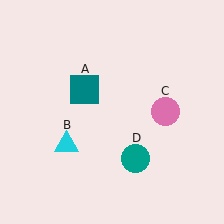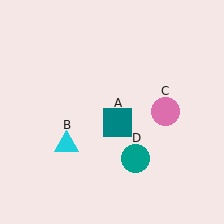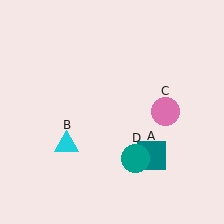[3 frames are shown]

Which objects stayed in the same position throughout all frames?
Cyan triangle (object B) and pink circle (object C) and teal circle (object D) remained stationary.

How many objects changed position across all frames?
1 object changed position: teal square (object A).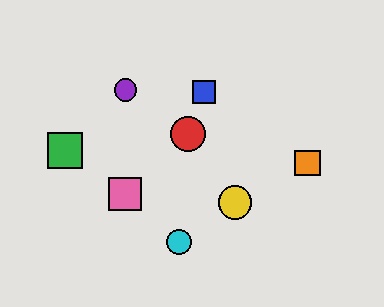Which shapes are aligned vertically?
The purple circle, the pink square are aligned vertically.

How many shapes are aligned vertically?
2 shapes (the purple circle, the pink square) are aligned vertically.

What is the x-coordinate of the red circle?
The red circle is at x≈188.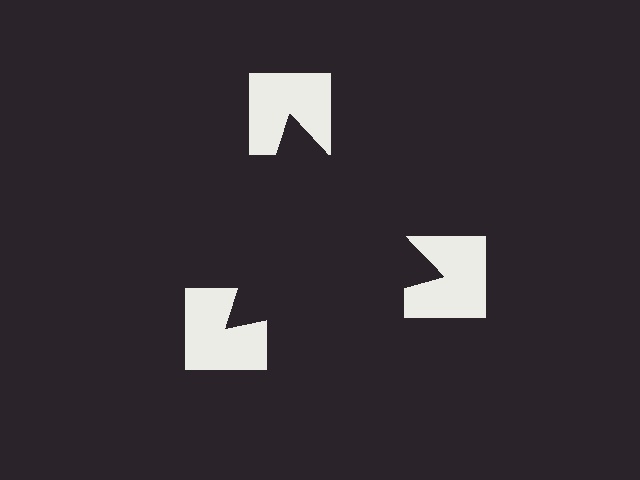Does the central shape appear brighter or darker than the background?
It typically appears slightly darker than the background, even though no actual brightness change is drawn.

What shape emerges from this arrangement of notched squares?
An illusory triangle — its edges are inferred from the aligned wedge cuts in the notched squares, not physically drawn.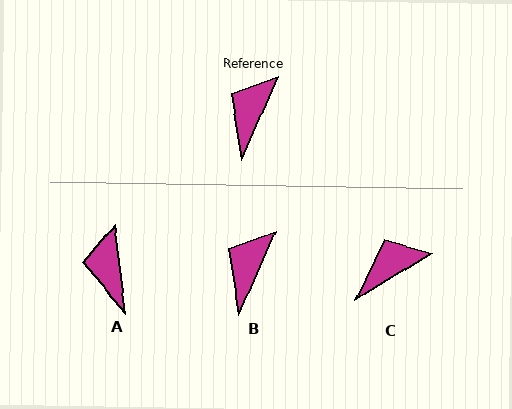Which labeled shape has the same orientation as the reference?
B.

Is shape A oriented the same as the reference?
No, it is off by about 31 degrees.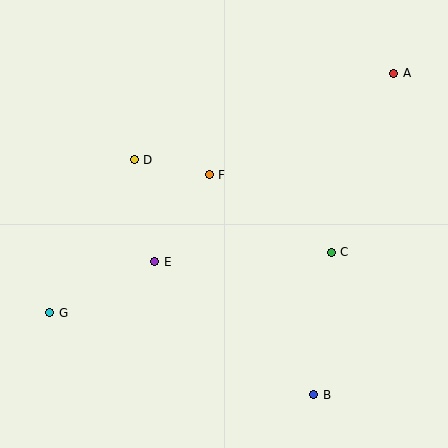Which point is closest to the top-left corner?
Point D is closest to the top-left corner.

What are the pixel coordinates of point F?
Point F is at (209, 175).